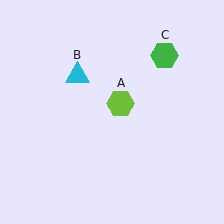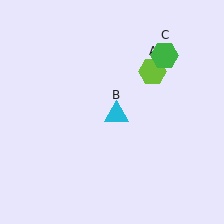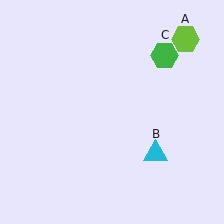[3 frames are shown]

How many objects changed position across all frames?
2 objects changed position: lime hexagon (object A), cyan triangle (object B).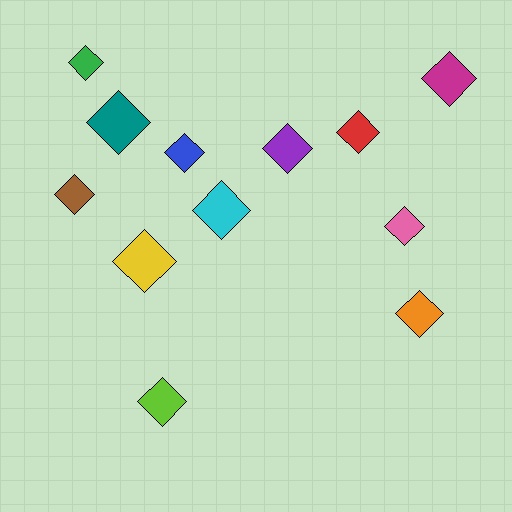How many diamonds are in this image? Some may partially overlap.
There are 12 diamonds.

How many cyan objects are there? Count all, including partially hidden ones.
There is 1 cyan object.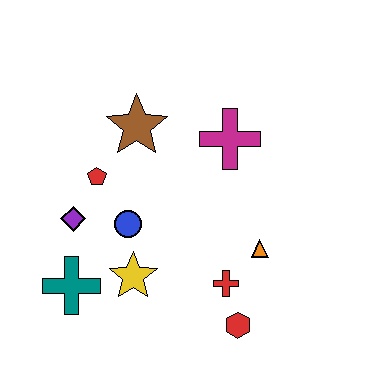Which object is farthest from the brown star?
The red hexagon is farthest from the brown star.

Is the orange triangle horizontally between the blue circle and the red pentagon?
No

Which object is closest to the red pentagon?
The purple diamond is closest to the red pentagon.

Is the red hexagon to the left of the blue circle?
No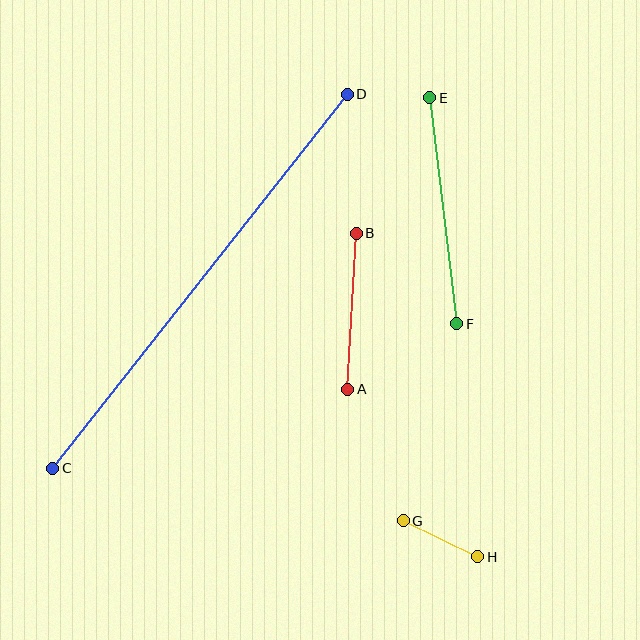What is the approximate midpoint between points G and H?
The midpoint is at approximately (440, 539) pixels.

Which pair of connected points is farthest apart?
Points C and D are farthest apart.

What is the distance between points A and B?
The distance is approximately 156 pixels.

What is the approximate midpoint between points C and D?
The midpoint is at approximately (200, 281) pixels.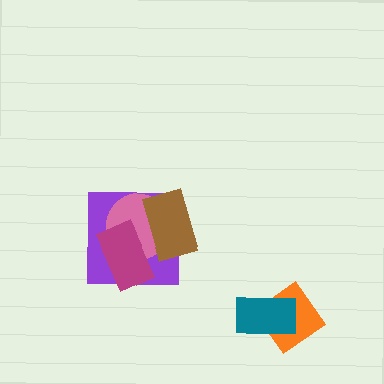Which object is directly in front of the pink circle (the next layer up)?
The brown rectangle is directly in front of the pink circle.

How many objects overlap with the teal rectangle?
1 object overlaps with the teal rectangle.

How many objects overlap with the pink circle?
3 objects overlap with the pink circle.